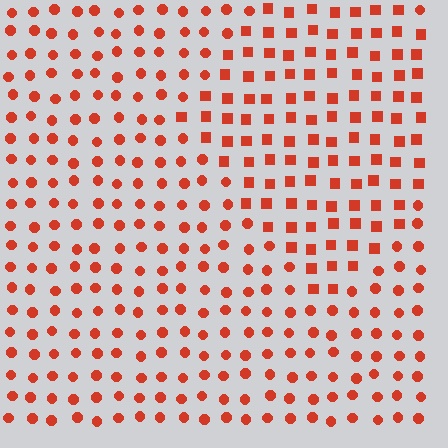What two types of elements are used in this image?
The image uses squares inside the diamond region and circles outside it.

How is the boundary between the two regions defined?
The boundary is defined by a change in element shape: squares inside vs. circles outside. All elements share the same color and spacing.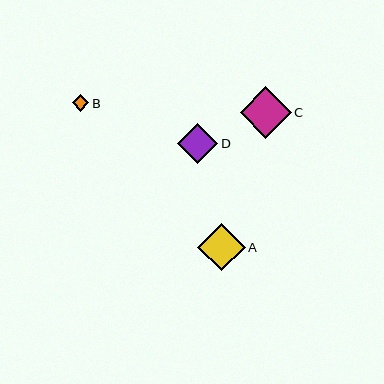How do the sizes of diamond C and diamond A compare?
Diamond C and diamond A are approximately the same size.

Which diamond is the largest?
Diamond C is the largest with a size of approximately 51 pixels.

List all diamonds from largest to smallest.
From largest to smallest: C, A, D, B.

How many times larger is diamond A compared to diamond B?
Diamond A is approximately 2.9 times the size of diamond B.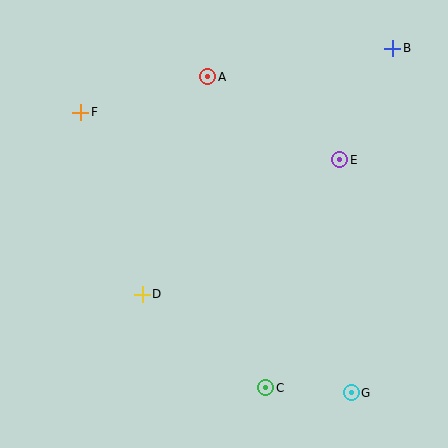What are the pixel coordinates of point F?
Point F is at (81, 112).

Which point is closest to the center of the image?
Point D at (142, 294) is closest to the center.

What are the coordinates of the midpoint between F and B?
The midpoint between F and B is at (237, 80).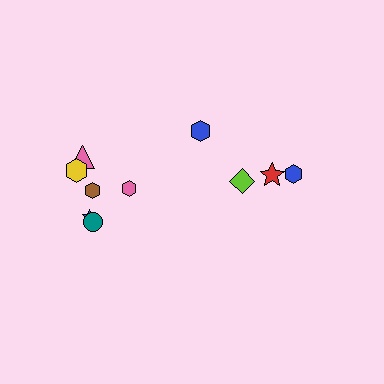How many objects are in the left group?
There are 7 objects.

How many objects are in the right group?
There are 3 objects.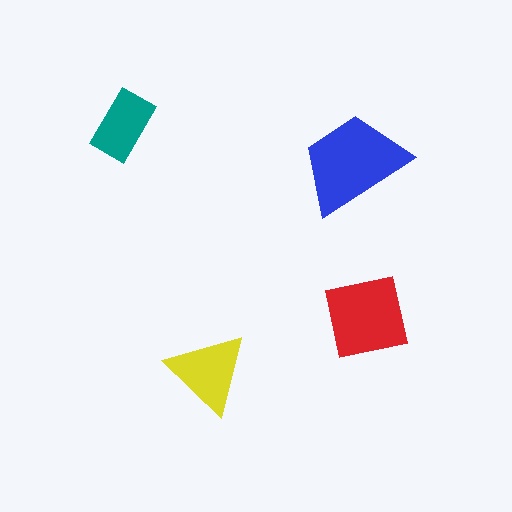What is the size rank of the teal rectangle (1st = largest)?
4th.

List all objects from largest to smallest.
The blue trapezoid, the red square, the yellow triangle, the teal rectangle.